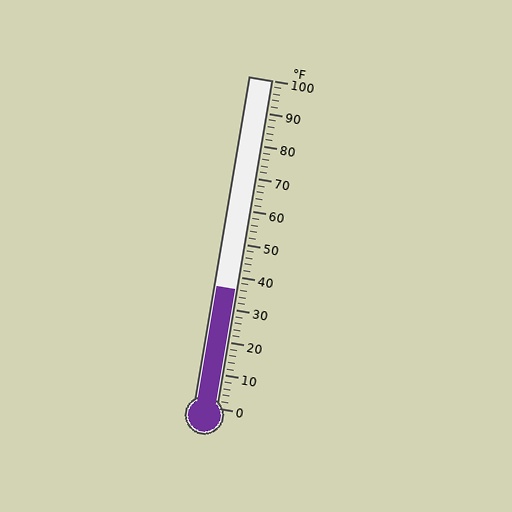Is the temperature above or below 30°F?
The temperature is above 30°F.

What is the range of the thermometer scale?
The thermometer scale ranges from 0°F to 100°F.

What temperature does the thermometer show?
The thermometer shows approximately 36°F.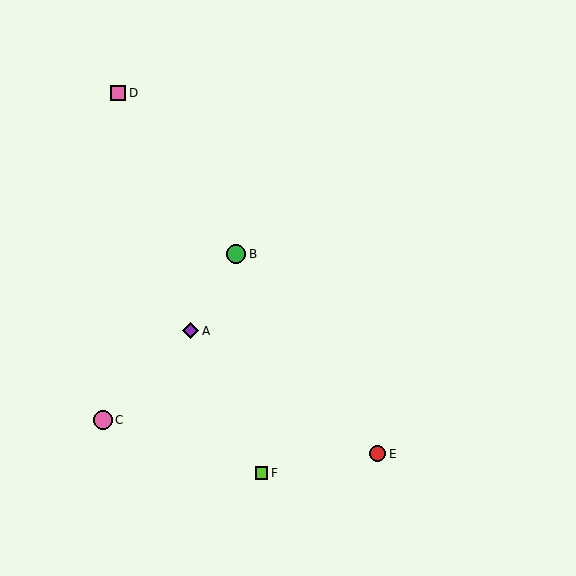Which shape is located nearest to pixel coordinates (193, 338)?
The purple diamond (labeled A) at (190, 331) is nearest to that location.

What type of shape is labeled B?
Shape B is a green circle.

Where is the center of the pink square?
The center of the pink square is at (118, 93).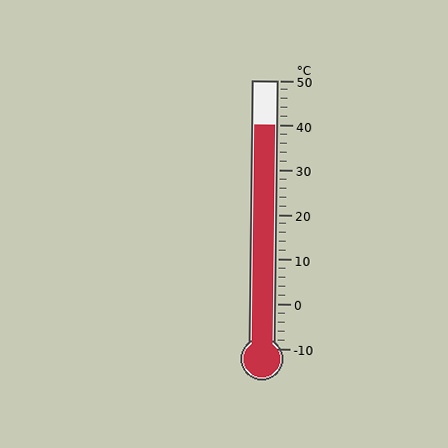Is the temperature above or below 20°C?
The temperature is above 20°C.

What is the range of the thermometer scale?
The thermometer scale ranges from -10°C to 50°C.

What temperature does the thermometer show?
The thermometer shows approximately 40°C.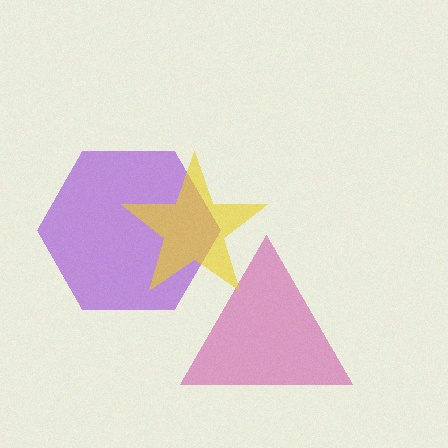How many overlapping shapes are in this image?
There are 3 overlapping shapes in the image.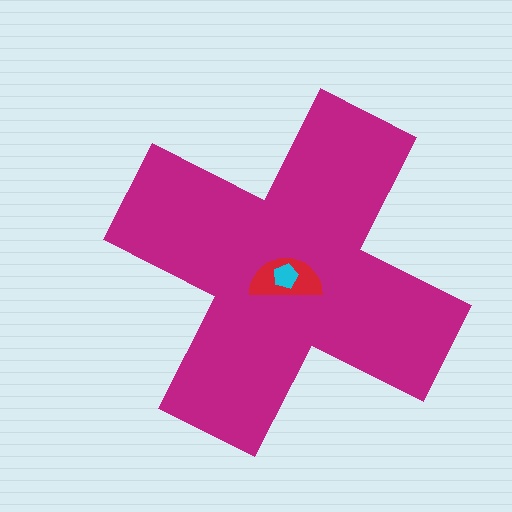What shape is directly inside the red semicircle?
The cyan pentagon.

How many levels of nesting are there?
3.